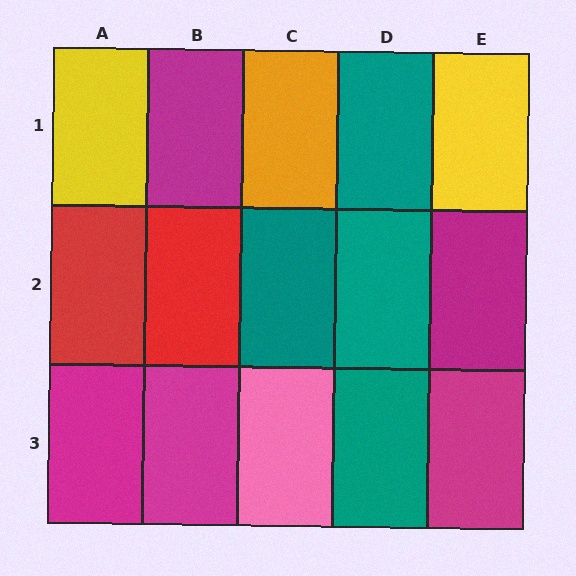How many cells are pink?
1 cell is pink.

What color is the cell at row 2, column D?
Teal.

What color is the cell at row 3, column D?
Teal.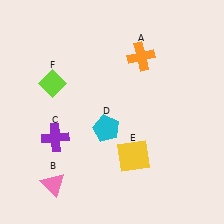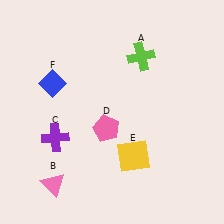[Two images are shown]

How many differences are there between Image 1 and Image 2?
There are 3 differences between the two images.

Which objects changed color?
A changed from orange to lime. D changed from cyan to pink. F changed from lime to blue.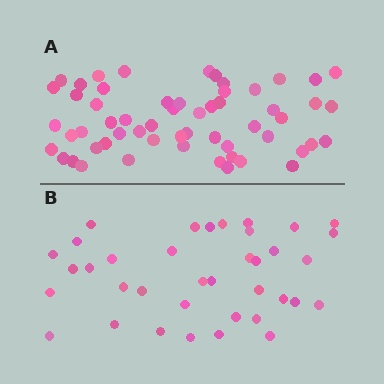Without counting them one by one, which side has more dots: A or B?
Region A (the top region) has more dots.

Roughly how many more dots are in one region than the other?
Region A has approximately 20 more dots than region B.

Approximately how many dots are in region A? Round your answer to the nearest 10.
About 60 dots. (The exact count is 57, which rounds to 60.)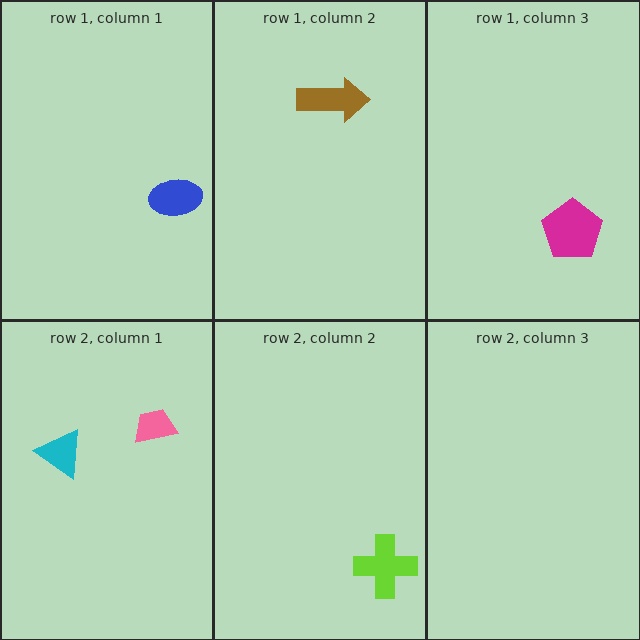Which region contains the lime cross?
The row 2, column 2 region.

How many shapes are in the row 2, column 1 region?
2.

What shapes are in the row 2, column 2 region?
The lime cross.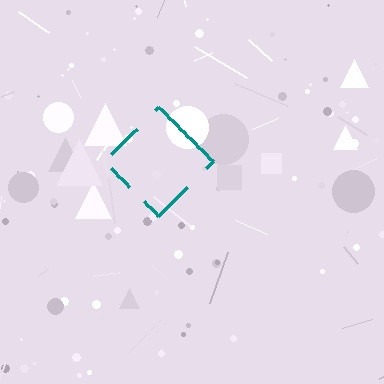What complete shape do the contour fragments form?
The contour fragments form a diamond.